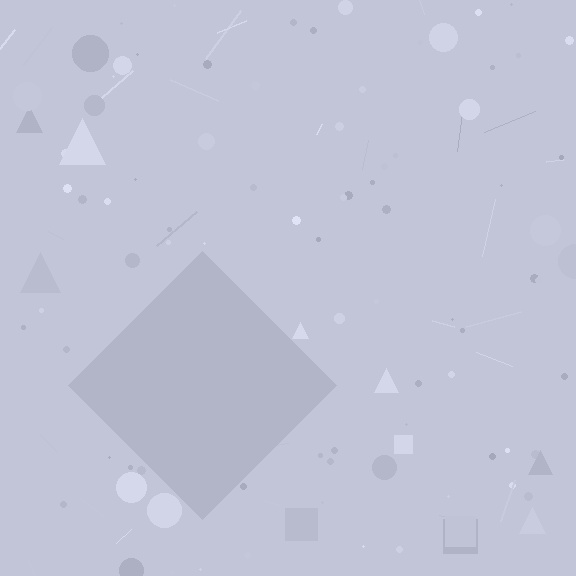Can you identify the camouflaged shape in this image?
The camouflaged shape is a diamond.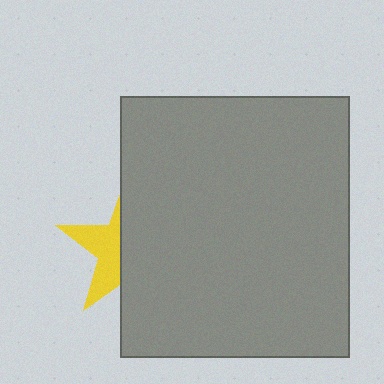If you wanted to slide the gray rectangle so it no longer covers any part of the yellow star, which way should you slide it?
Slide it right — that is the most direct way to separate the two shapes.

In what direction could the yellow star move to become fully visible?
The yellow star could move left. That would shift it out from behind the gray rectangle entirely.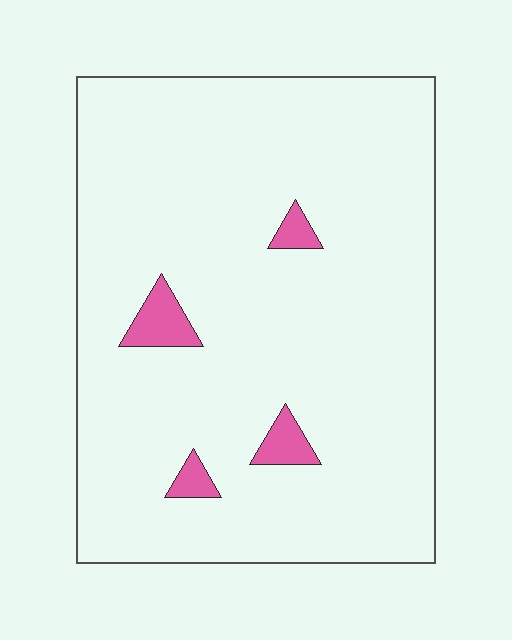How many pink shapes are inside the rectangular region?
4.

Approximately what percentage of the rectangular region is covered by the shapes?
Approximately 5%.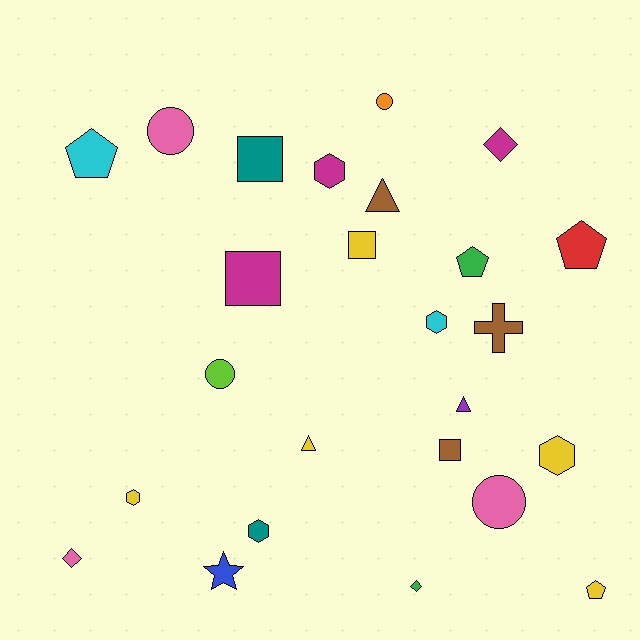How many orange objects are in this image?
There is 1 orange object.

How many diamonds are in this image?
There are 3 diamonds.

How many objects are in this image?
There are 25 objects.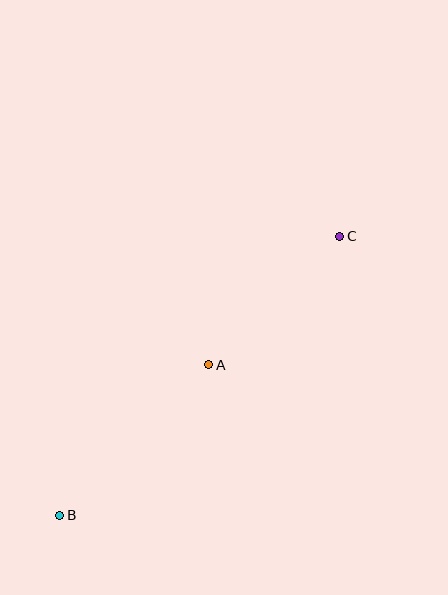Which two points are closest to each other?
Points A and C are closest to each other.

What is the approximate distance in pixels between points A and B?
The distance between A and B is approximately 212 pixels.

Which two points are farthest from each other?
Points B and C are farthest from each other.